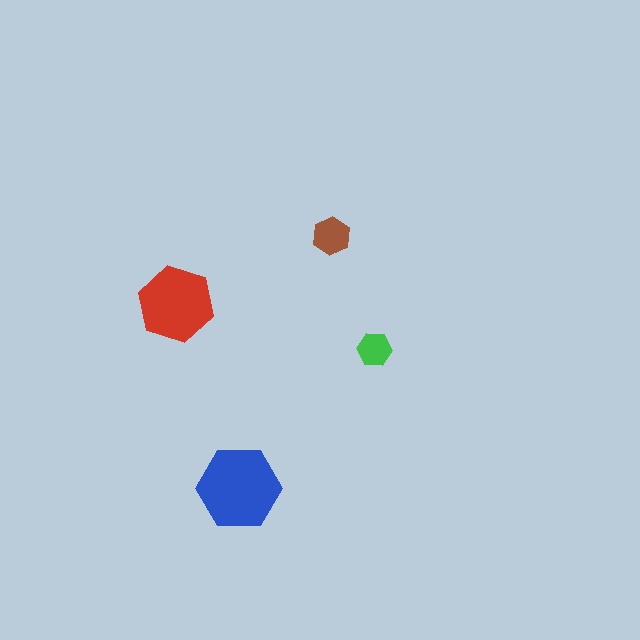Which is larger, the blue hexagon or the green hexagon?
The blue one.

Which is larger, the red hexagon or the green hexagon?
The red one.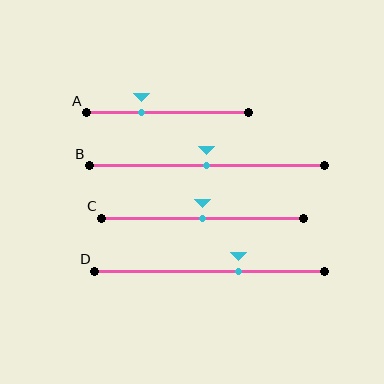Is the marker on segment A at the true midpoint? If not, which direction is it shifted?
No, the marker on segment A is shifted to the left by about 16% of the segment length.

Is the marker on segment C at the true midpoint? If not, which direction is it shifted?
Yes, the marker on segment C is at the true midpoint.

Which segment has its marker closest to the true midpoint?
Segment B has its marker closest to the true midpoint.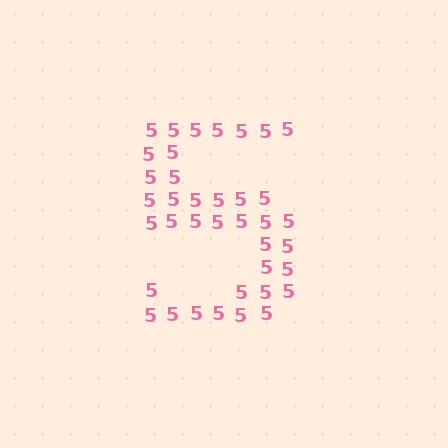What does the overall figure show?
The overall figure shows the digit 5.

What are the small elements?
The small elements are digit 5's.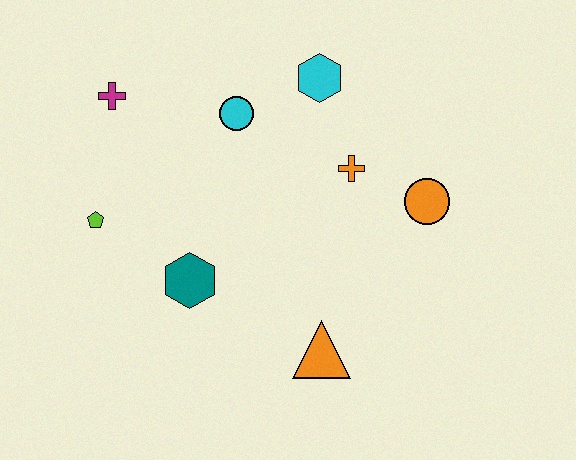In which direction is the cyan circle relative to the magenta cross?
The cyan circle is to the right of the magenta cross.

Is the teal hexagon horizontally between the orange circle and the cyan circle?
No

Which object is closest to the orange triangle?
The teal hexagon is closest to the orange triangle.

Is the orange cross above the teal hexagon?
Yes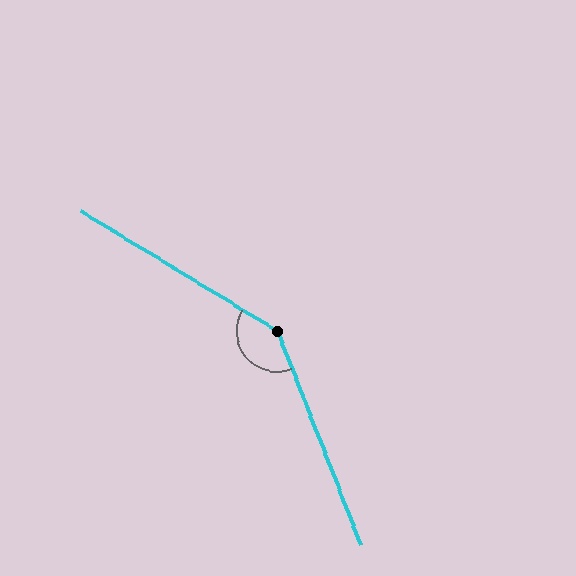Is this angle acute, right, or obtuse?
It is obtuse.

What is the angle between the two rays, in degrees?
Approximately 143 degrees.